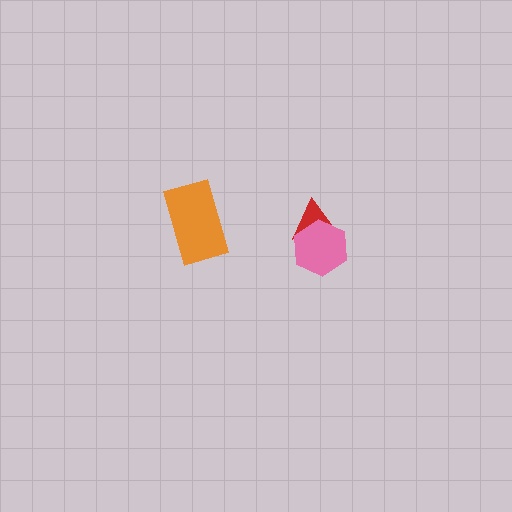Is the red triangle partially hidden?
Yes, it is partially covered by another shape.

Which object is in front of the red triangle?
The pink hexagon is in front of the red triangle.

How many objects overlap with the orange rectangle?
0 objects overlap with the orange rectangle.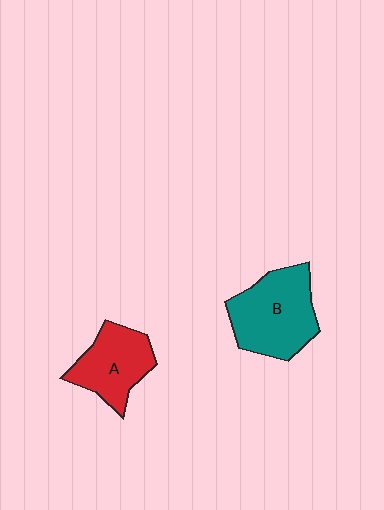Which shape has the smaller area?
Shape A (red).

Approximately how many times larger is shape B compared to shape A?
Approximately 1.3 times.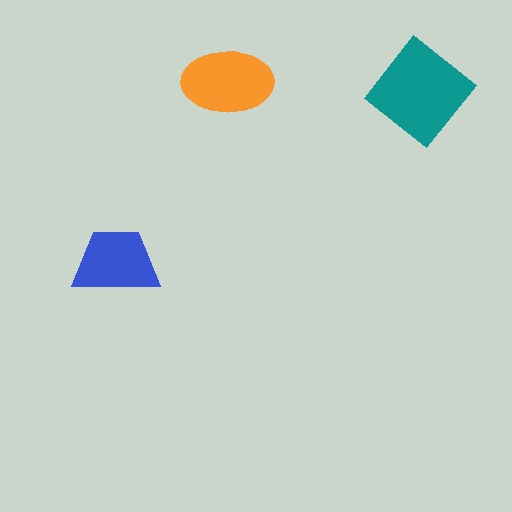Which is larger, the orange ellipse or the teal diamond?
The teal diamond.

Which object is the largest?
The teal diamond.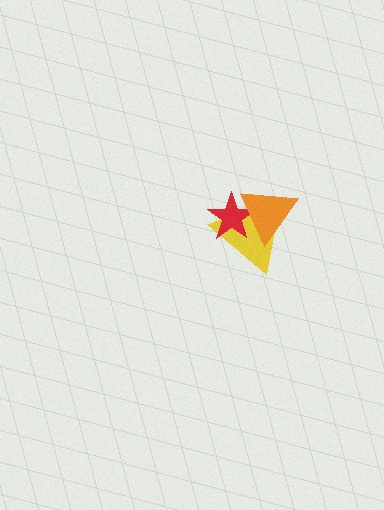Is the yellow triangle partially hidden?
Yes, it is partially covered by another shape.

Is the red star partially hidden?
Yes, it is partially covered by another shape.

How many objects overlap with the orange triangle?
2 objects overlap with the orange triangle.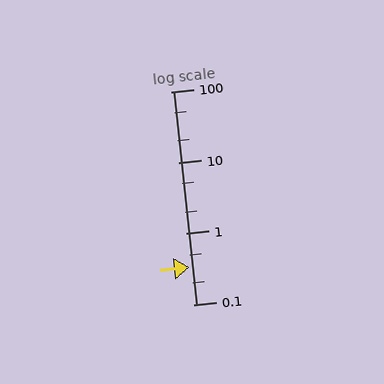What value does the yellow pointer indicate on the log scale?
The pointer indicates approximately 0.34.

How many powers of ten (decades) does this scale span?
The scale spans 3 decades, from 0.1 to 100.